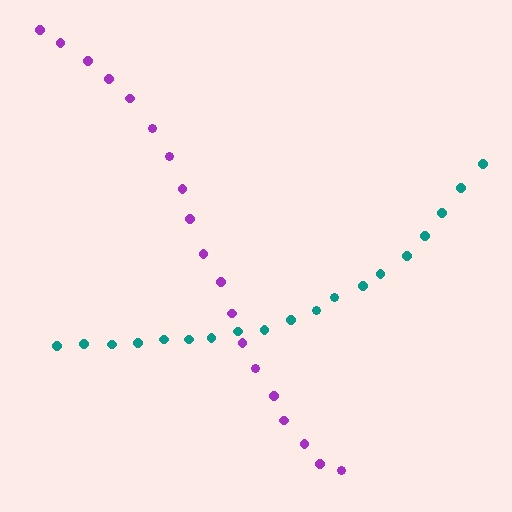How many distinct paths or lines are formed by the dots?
There are 2 distinct paths.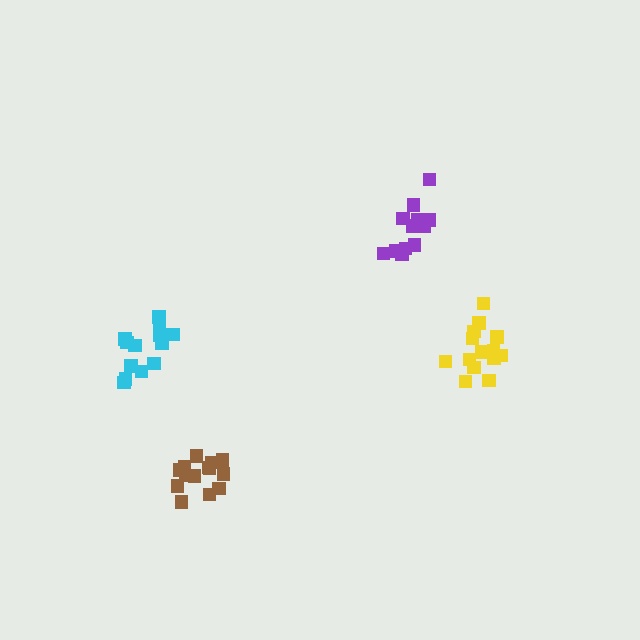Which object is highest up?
The purple cluster is topmost.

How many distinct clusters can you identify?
There are 4 distinct clusters.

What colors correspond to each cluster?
The clusters are colored: brown, yellow, cyan, purple.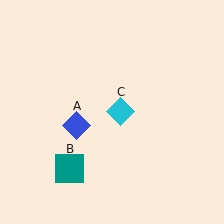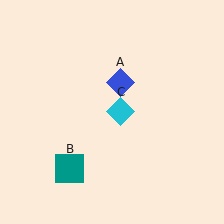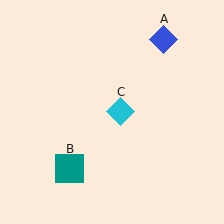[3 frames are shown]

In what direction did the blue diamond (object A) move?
The blue diamond (object A) moved up and to the right.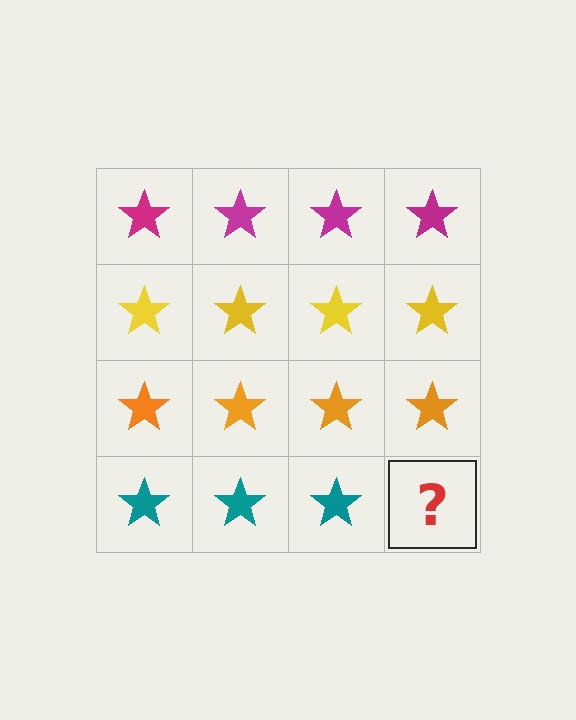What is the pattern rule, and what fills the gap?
The rule is that each row has a consistent color. The gap should be filled with a teal star.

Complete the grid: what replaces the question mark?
The question mark should be replaced with a teal star.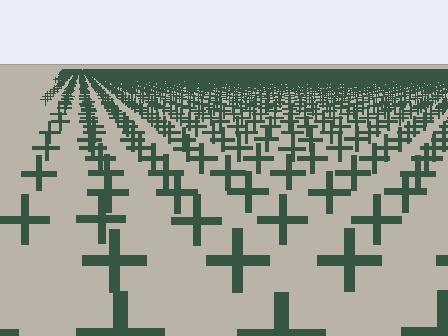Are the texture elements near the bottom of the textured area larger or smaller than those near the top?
Larger. Near the bottom, elements are closer to the viewer and appear at a bigger on-screen size.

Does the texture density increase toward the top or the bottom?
Density increases toward the top.